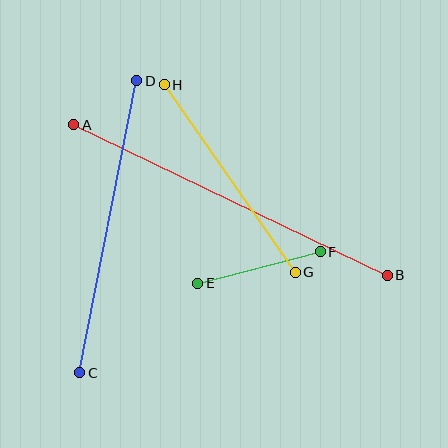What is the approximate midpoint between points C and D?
The midpoint is at approximately (108, 227) pixels.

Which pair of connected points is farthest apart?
Points A and B are farthest apart.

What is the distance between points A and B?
The distance is approximately 348 pixels.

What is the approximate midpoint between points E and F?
The midpoint is at approximately (259, 267) pixels.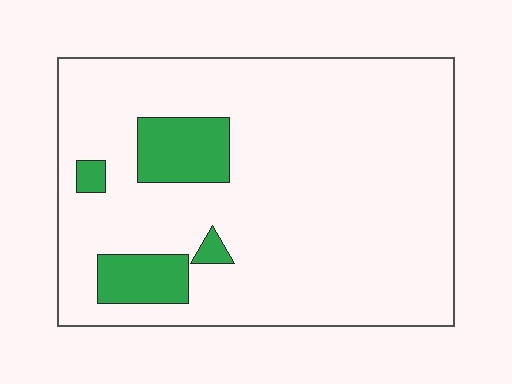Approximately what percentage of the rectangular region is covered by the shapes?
Approximately 10%.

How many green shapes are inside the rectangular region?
4.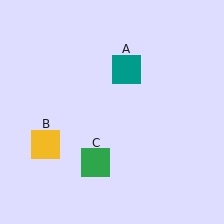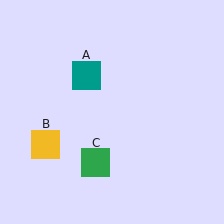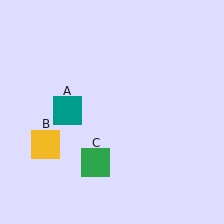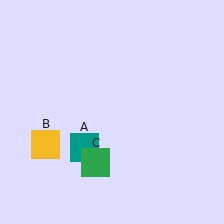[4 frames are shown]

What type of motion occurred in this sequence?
The teal square (object A) rotated counterclockwise around the center of the scene.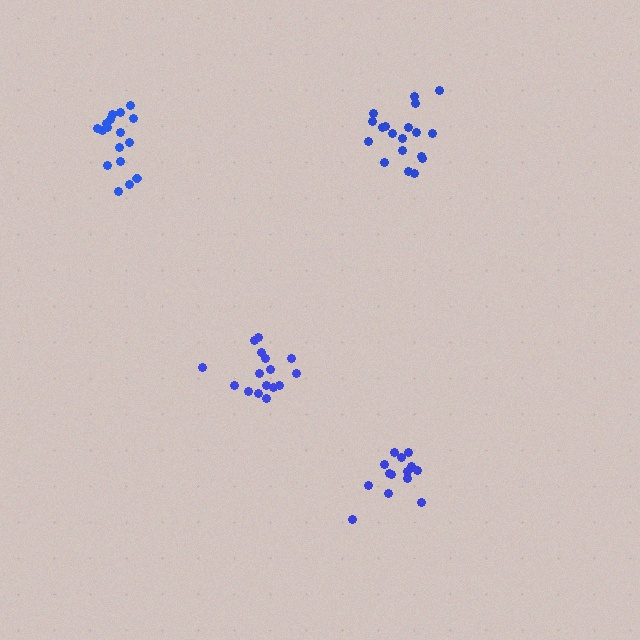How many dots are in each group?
Group 1: 16 dots, Group 2: 19 dots, Group 3: 17 dots, Group 4: 15 dots (67 total).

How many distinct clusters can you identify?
There are 4 distinct clusters.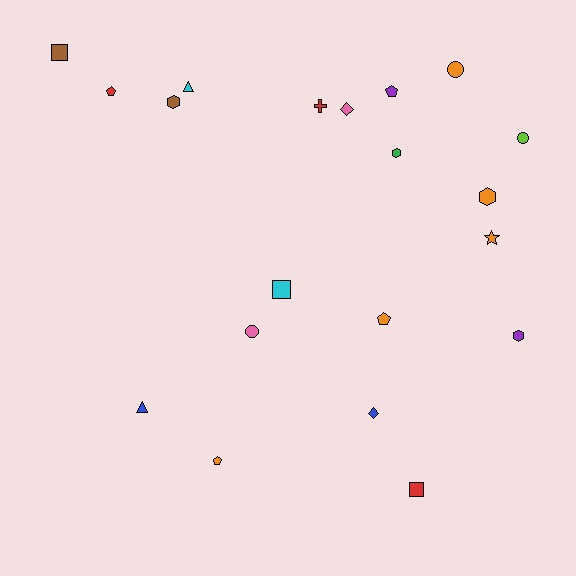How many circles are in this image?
There are 3 circles.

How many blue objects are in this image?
There are 2 blue objects.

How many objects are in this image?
There are 20 objects.